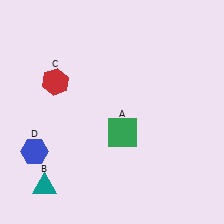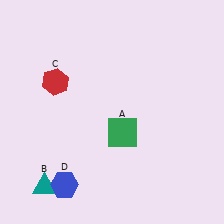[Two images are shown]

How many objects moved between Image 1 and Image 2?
1 object moved between the two images.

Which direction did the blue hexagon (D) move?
The blue hexagon (D) moved down.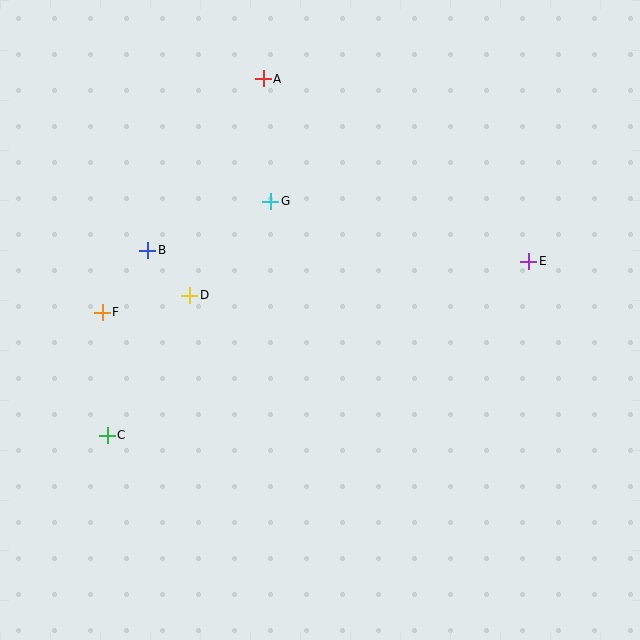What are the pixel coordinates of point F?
Point F is at (102, 312).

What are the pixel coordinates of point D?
Point D is at (190, 296).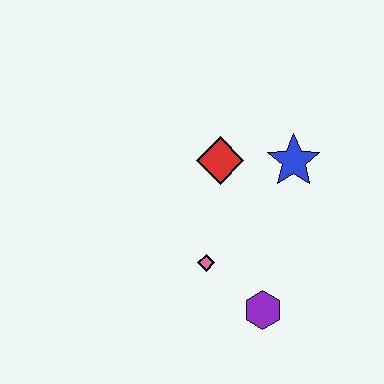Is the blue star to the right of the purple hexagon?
Yes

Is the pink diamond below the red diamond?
Yes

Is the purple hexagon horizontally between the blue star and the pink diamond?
Yes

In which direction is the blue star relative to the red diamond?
The blue star is to the right of the red diamond.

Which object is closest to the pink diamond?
The purple hexagon is closest to the pink diamond.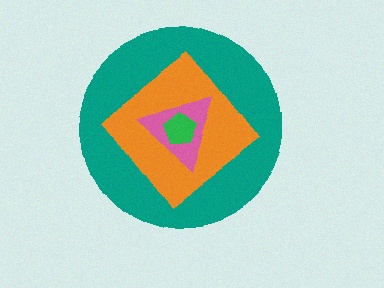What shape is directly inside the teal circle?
The orange diamond.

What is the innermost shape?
The green pentagon.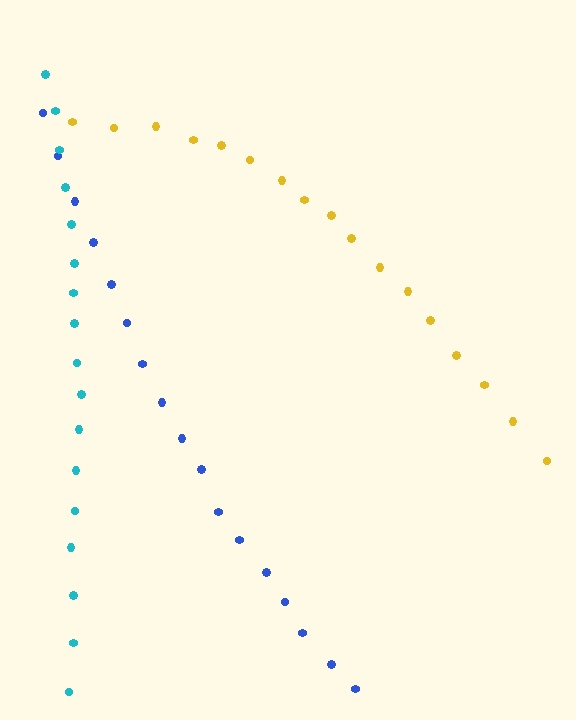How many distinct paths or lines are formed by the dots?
There are 3 distinct paths.